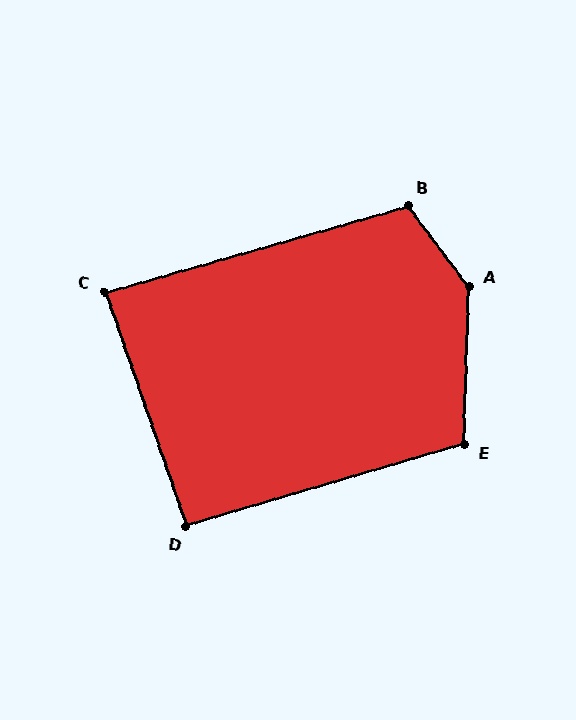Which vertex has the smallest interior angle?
C, at approximately 87 degrees.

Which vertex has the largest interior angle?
A, at approximately 141 degrees.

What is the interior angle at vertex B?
Approximately 111 degrees (obtuse).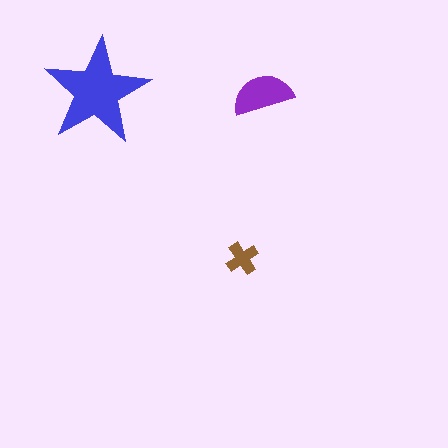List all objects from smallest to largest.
The brown cross, the purple semicircle, the blue star.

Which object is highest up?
The blue star is topmost.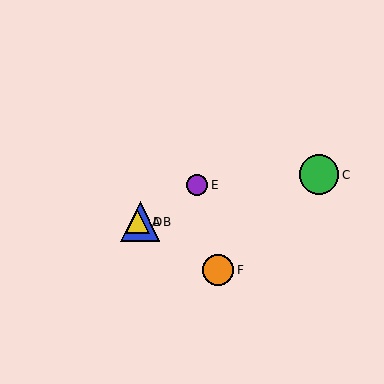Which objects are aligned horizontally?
Objects A, B, D are aligned horizontally.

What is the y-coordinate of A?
Object A is at y≈222.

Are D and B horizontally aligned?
Yes, both are at y≈222.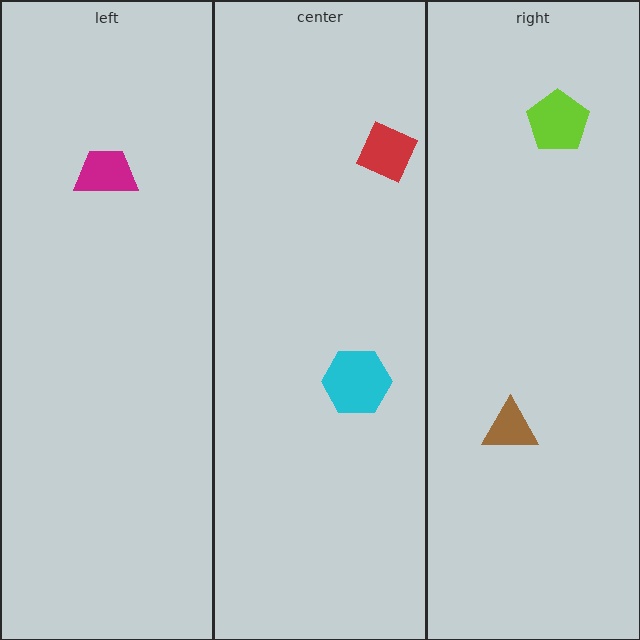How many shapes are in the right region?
2.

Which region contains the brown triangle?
The right region.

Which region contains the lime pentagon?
The right region.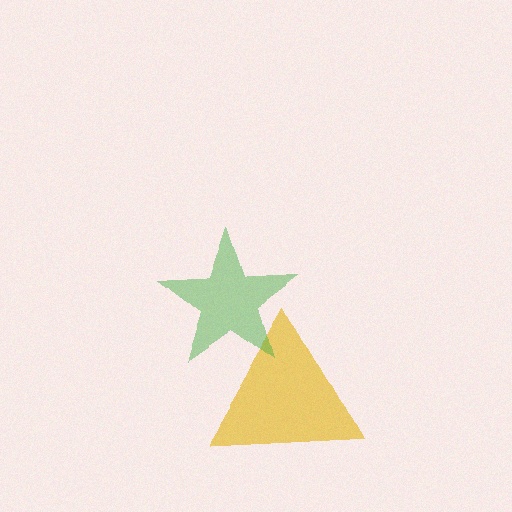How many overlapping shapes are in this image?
There are 2 overlapping shapes in the image.